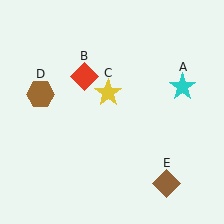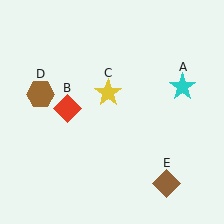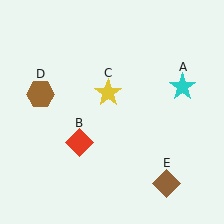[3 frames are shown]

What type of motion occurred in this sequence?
The red diamond (object B) rotated counterclockwise around the center of the scene.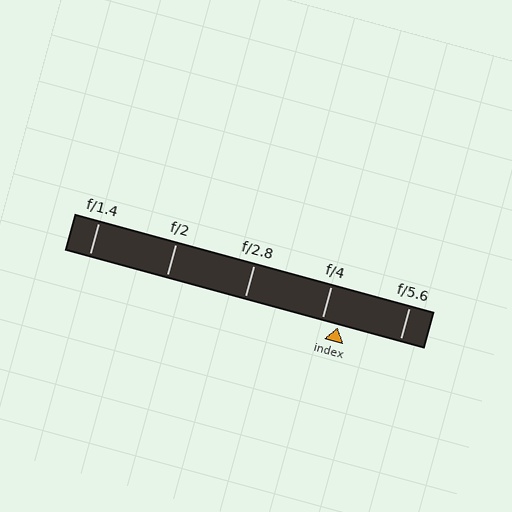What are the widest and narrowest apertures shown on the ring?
The widest aperture shown is f/1.4 and the narrowest is f/5.6.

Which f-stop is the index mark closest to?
The index mark is closest to f/4.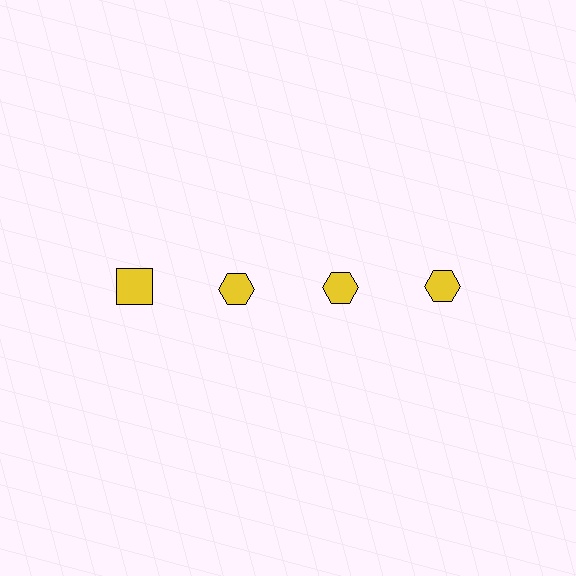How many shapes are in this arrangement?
There are 4 shapes arranged in a grid pattern.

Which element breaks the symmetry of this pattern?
The yellow square in the top row, leftmost column breaks the symmetry. All other shapes are yellow hexagons.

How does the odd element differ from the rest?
It has a different shape: square instead of hexagon.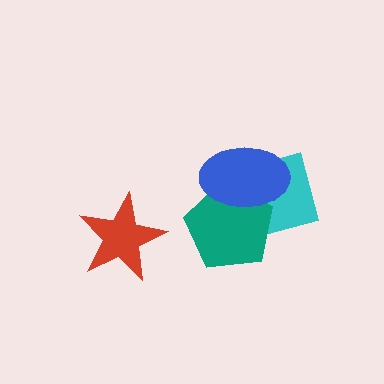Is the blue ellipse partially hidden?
No, no other shape covers it.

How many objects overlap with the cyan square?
2 objects overlap with the cyan square.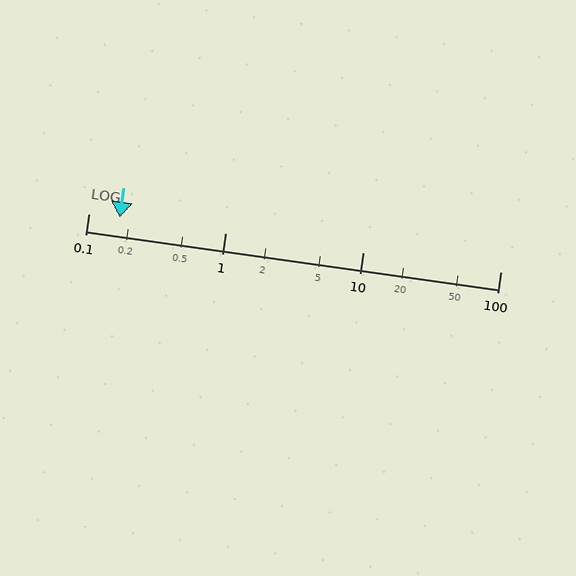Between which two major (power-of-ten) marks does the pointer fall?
The pointer is between 0.1 and 1.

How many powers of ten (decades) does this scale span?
The scale spans 3 decades, from 0.1 to 100.